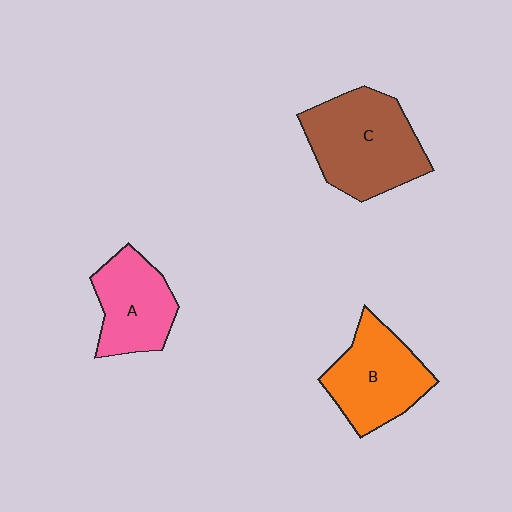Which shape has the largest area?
Shape C (brown).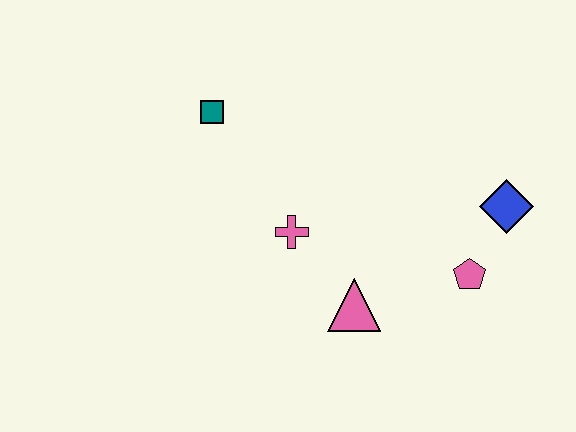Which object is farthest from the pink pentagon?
The teal square is farthest from the pink pentagon.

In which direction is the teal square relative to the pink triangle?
The teal square is above the pink triangle.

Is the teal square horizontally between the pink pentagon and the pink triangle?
No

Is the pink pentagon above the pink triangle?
Yes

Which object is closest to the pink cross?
The pink triangle is closest to the pink cross.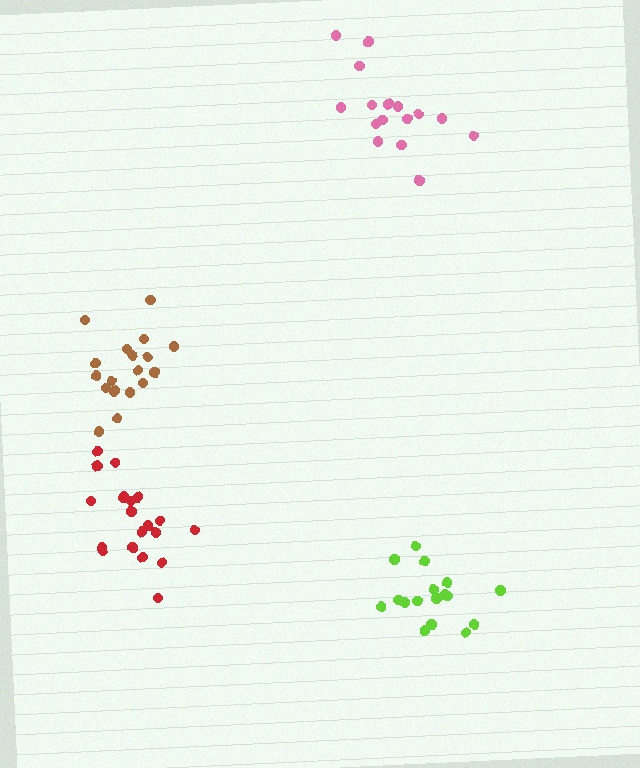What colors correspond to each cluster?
The clusters are colored: red, lime, pink, brown.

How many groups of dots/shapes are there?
There are 4 groups.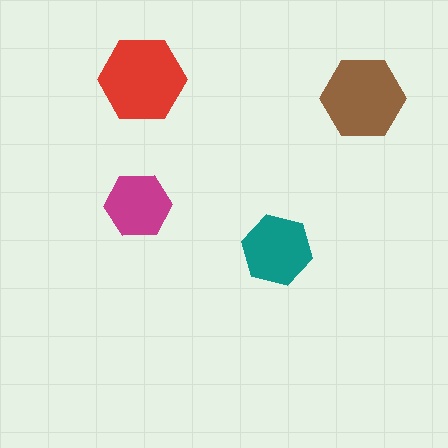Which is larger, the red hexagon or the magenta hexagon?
The red one.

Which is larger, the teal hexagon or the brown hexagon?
The brown one.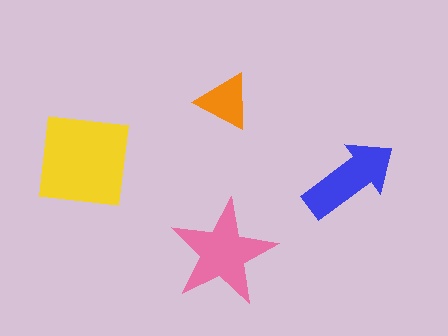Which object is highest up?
The orange triangle is topmost.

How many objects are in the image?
There are 4 objects in the image.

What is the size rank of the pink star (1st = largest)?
2nd.